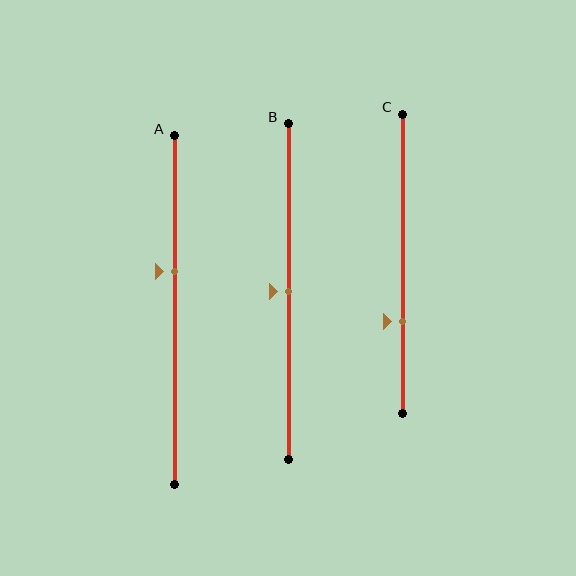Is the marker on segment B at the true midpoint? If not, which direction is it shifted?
Yes, the marker on segment B is at the true midpoint.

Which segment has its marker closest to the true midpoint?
Segment B has its marker closest to the true midpoint.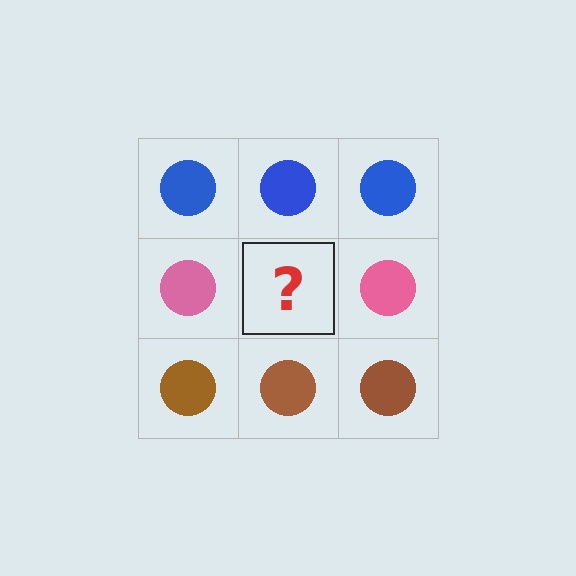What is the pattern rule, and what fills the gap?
The rule is that each row has a consistent color. The gap should be filled with a pink circle.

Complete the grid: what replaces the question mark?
The question mark should be replaced with a pink circle.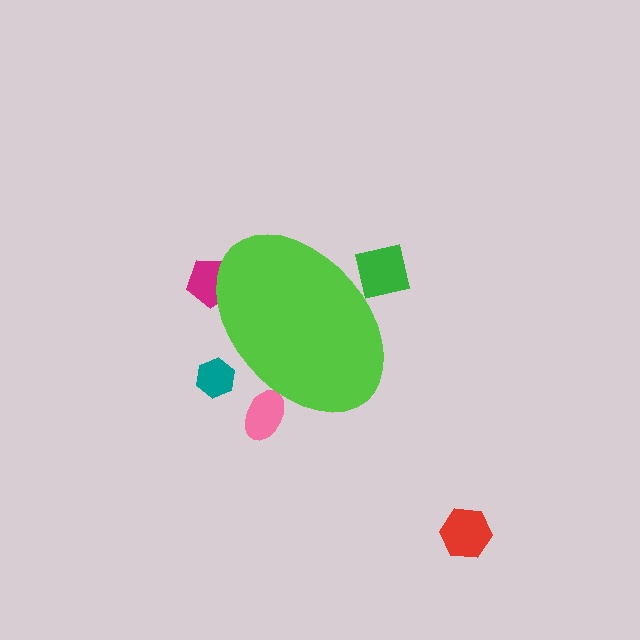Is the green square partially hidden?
Yes, the green square is partially hidden behind the lime ellipse.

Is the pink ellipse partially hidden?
Yes, the pink ellipse is partially hidden behind the lime ellipse.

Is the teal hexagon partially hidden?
Yes, the teal hexagon is partially hidden behind the lime ellipse.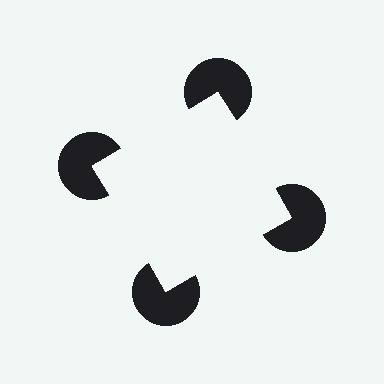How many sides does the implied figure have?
4 sides.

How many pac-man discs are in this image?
There are 4 — one at each vertex of the illusory square.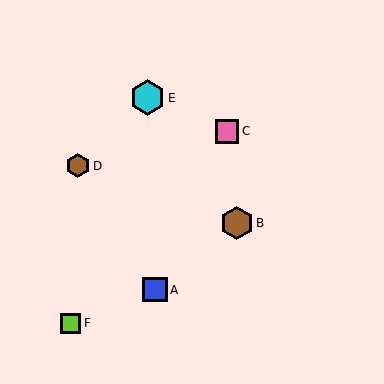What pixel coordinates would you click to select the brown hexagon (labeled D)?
Click at (78, 166) to select the brown hexagon D.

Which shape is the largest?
The cyan hexagon (labeled E) is the largest.